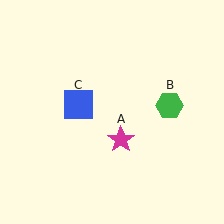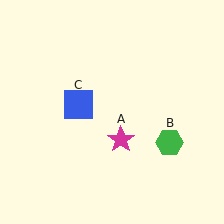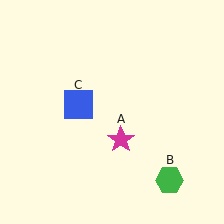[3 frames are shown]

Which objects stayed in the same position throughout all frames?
Magenta star (object A) and blue square (object C) remained stationary.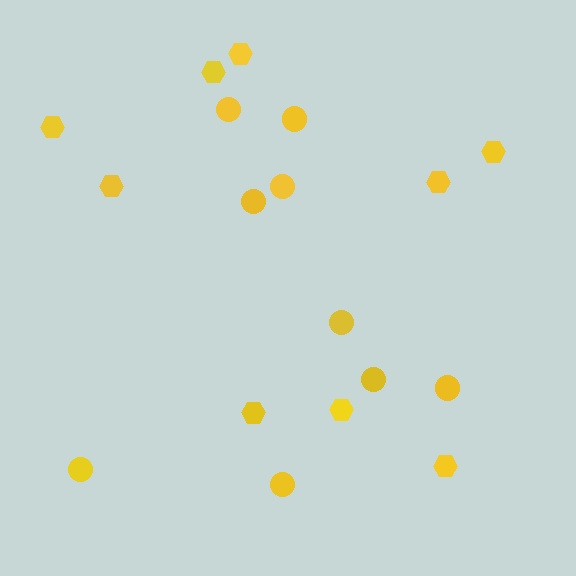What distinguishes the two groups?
There are 2 groups: one group of circles (9) and one group of hexagons (9).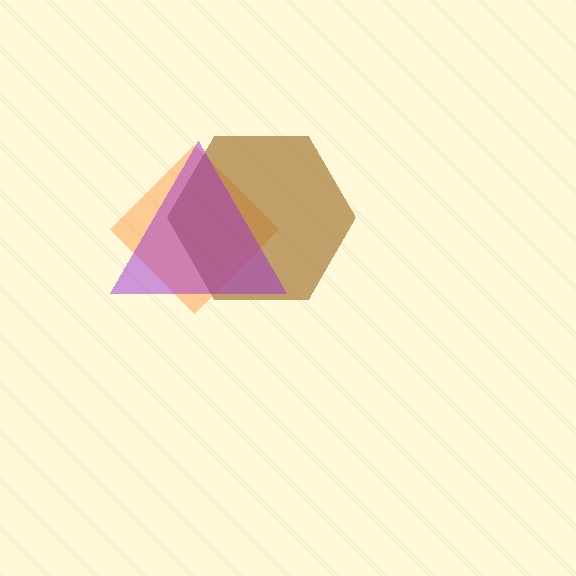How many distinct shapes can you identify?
There are 3 distinct shapes: an orange diamond, a brown hexagon, a purple triangle.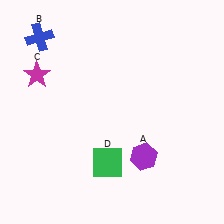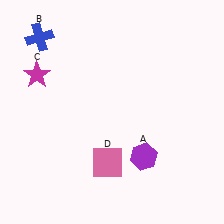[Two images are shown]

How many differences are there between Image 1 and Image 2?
There is 1 difference between the two images.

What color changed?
The square (D) changed from green in Image 1 to pink in Image 2.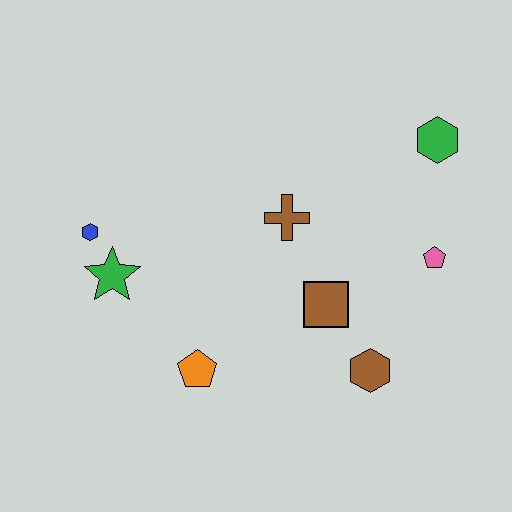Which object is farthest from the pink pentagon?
The blue hexagon is farthest from the pink pentagon.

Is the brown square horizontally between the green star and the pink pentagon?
Yes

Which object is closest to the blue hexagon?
The green star is closest to the blue hexagon.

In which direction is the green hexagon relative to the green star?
The green hexagon is to the right of the green star.